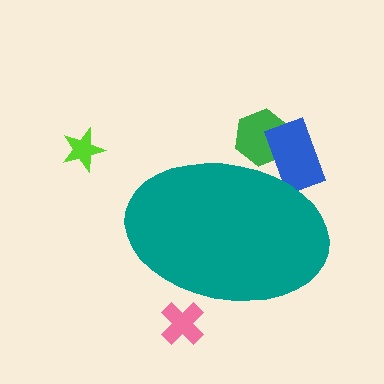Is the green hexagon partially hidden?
Yes, the green hexagon is partially hidden behind the teal ellipse.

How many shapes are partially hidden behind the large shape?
3 shapes are partially hidden.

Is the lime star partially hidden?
No, the lime star is fully visible.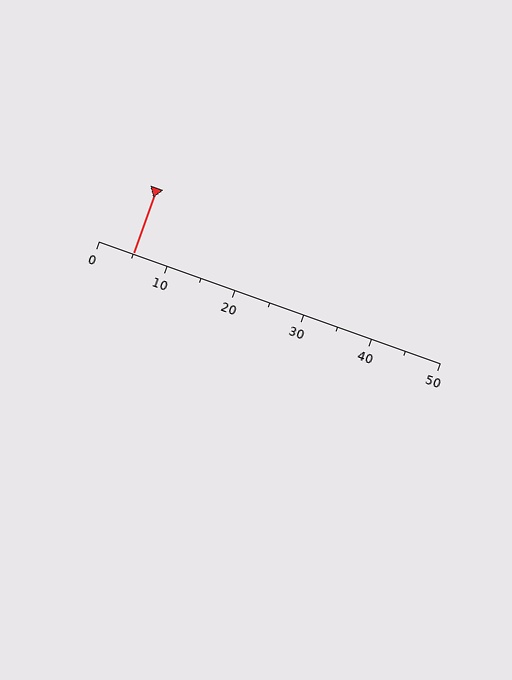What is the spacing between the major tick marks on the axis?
The major ticks are spaced 10 apart.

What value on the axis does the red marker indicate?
The marker indicates approximately 5.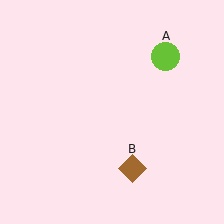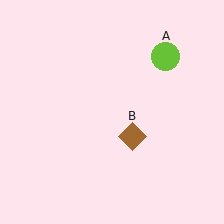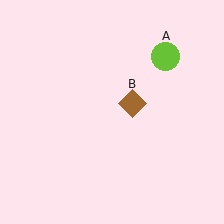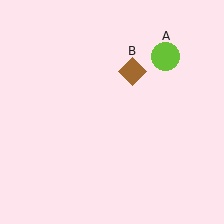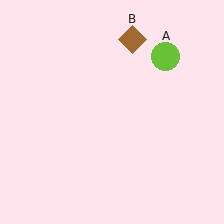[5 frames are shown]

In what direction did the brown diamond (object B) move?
The brown diamond (object B) moved up.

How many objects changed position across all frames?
1 object changed position: brown diamond (object B).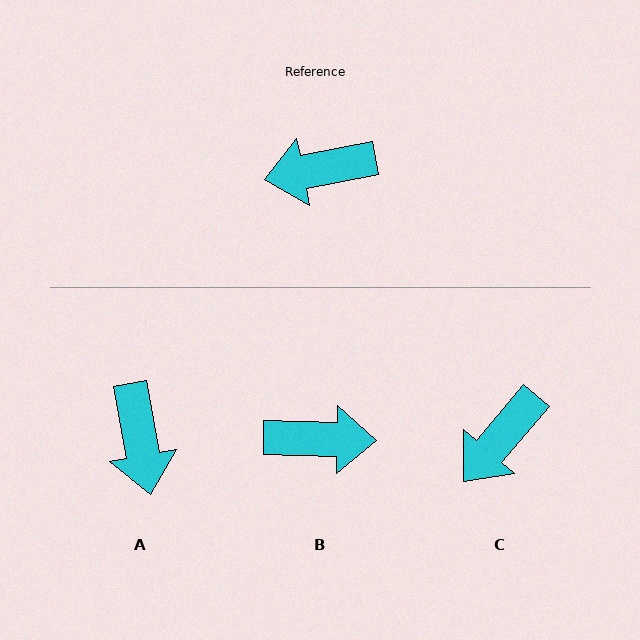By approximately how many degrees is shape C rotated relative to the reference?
Approximately 39 degrees counter-clockwise.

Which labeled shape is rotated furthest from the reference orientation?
B, about 168 degrees away.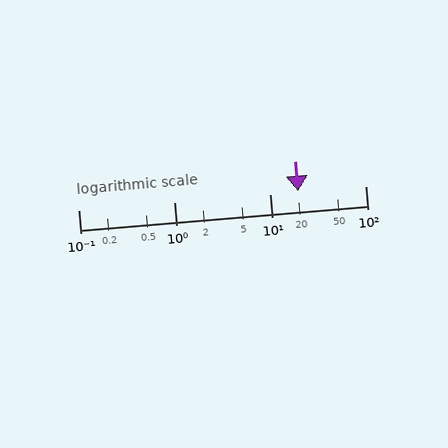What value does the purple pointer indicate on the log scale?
The pointer indicates approximately 20.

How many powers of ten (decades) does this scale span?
The scale spans 3 decades, from 0.1 to 100.